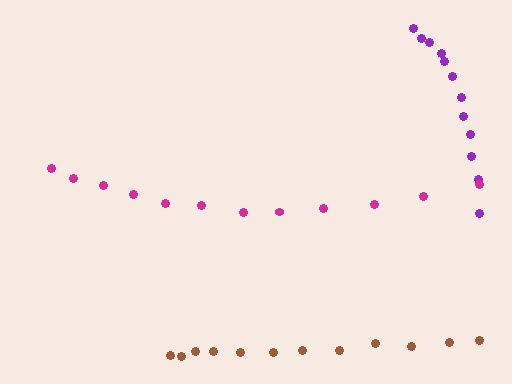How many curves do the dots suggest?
There are 3 distinct paths.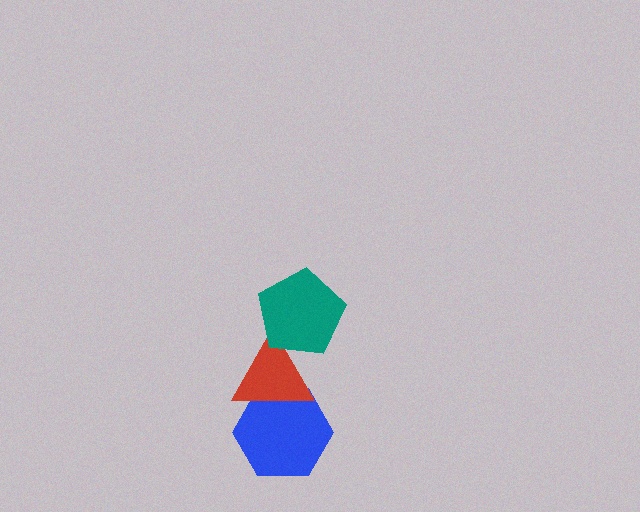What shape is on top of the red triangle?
The teal pentagon is on top of the red triangle.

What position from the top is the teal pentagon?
The teal pentagon is 1st from the top.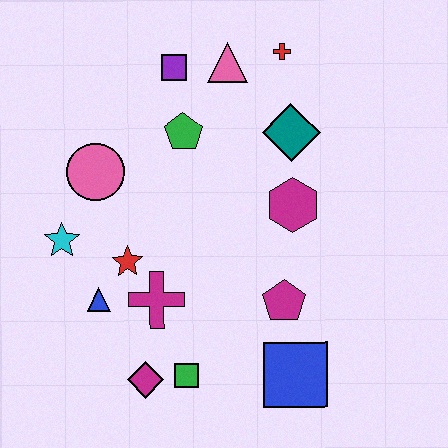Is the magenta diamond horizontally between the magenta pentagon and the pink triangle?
No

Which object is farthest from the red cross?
The magenta diamond is farthest from the red cross.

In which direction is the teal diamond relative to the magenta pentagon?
The teal diamond is above the magenta pentagon.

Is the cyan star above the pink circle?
No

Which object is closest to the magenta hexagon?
The teal diamond is closest to the magenta hexagon.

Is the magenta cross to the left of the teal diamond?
Yes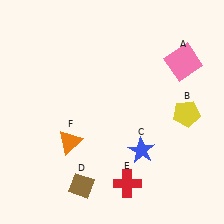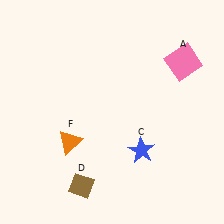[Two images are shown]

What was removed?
The red cross (E), the yellow pentagon (B) were removed in Image 2.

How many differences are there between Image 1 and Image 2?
There are 2 differences between the two images.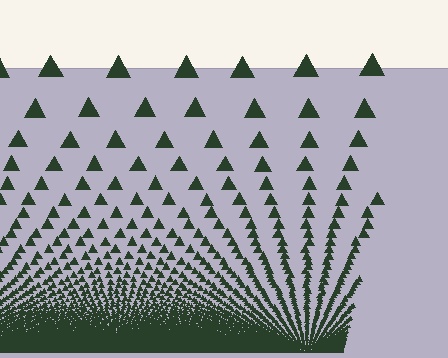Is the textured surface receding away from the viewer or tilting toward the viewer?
The surface appears to tilt toward the viewer. Texture elements get larger and sparser toward the top.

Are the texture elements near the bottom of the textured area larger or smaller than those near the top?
Smaller. The gradient is inverted — elements near the bottom are smaller and denser.